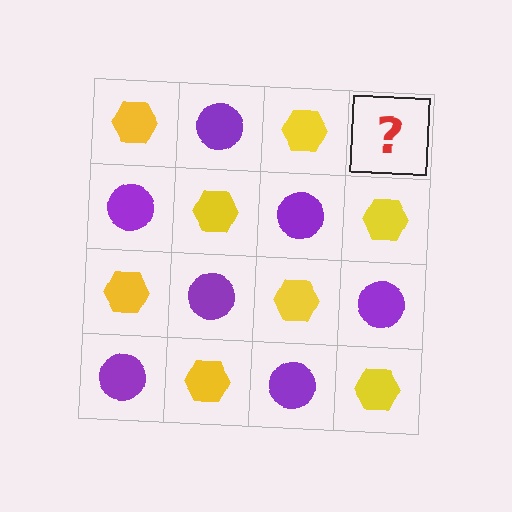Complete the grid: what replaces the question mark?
The question mark should be replaced with a purple circle.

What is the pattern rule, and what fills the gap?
The rule is that it alternates yellow hexagon and purple circle in a checkerboard pattern. The gap should be filled with a purple circle.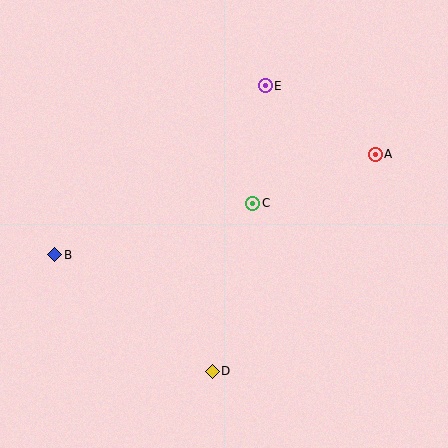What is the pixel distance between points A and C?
The distance between A and C is 132 pixels.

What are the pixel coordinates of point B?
Point B is at (55, 255).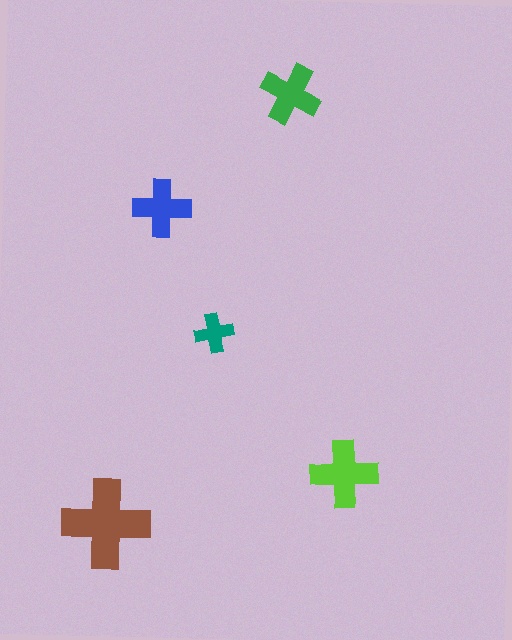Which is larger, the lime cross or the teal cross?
The lime one.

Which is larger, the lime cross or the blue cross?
The lime one.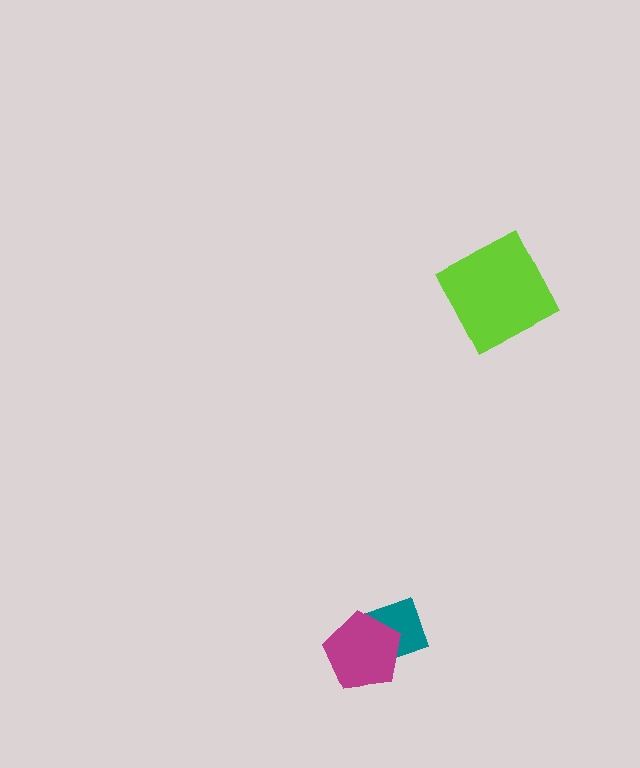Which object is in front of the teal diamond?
The magenta pentagon is in front of the teal diamond.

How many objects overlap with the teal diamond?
1 object overlaps with the teal diamond.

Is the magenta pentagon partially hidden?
No, no other shape covers it.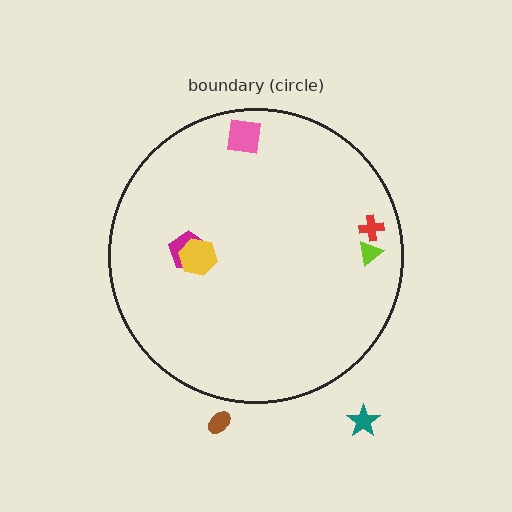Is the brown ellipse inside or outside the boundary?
Outside.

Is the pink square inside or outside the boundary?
Inside.